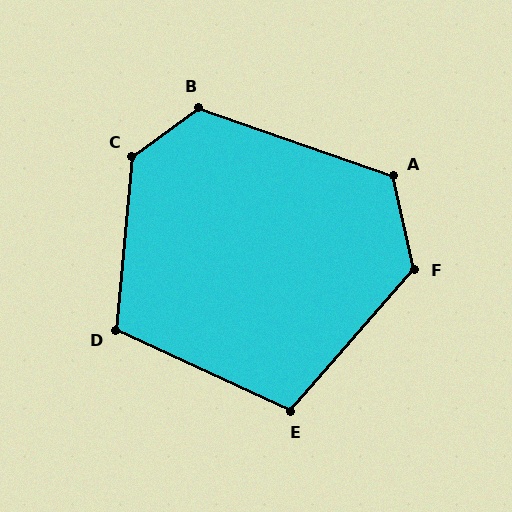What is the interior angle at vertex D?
Approximately 109 degrees (obtuse).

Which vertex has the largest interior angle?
C, at approximately 132 degrees.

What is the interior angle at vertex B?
Approximately 124 degrees (obtuse).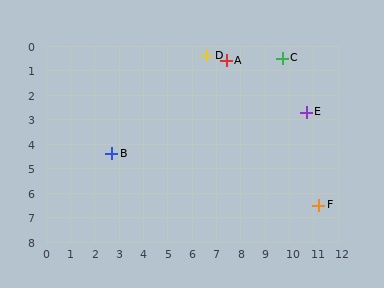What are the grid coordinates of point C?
Point C is at approximately (9.7, 0.5).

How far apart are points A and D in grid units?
Points A and D are about 0.8 grid units apart.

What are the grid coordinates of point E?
Point E is at approximately (10.7, 2.7).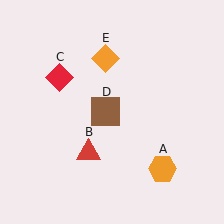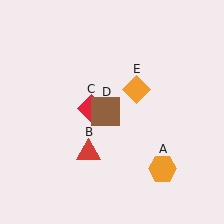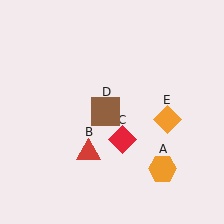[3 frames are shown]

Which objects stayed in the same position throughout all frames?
Orange hexagon (object A) and red triangle (object B) and brown square (object D) remained stationary.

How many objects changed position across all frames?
2 objects changed position: red diamond (object C), orange diamond (object E).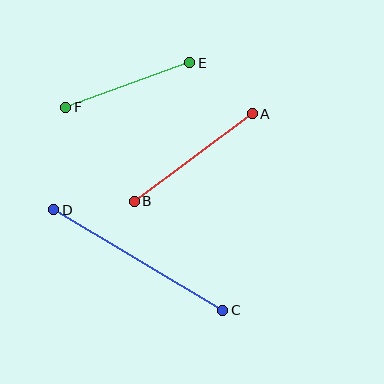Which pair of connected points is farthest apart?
Points C and D are farthest apart.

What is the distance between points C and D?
The distance is approximately 197 pixels.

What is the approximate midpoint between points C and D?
The midpoint is at approximately (138, 260) pixels.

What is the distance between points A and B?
The distance is approximately 147 pixels.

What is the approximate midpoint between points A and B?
The midpoint is at approximately (193, 158) pixels.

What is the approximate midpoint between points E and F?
The midpoint is at approximately (128, 85) pixels.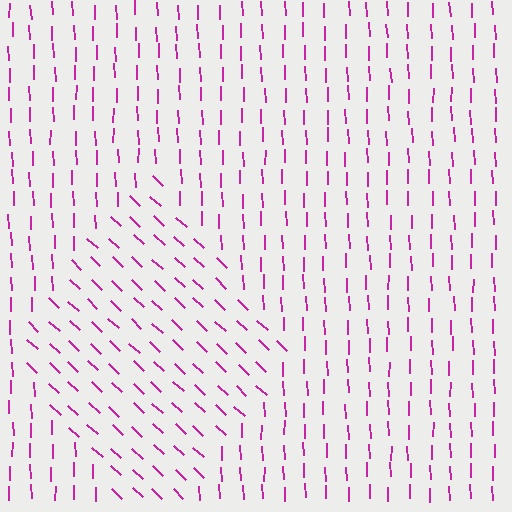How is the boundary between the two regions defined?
The boundary is defined purely by a change in line orientation (approximately 45 degrees difference). All lines are the same color and thickness.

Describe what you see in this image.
The image is filled with small magenta line segments. A diamond region in the image has lines oriented differently from the surrounding lines, creating a visible texture boundary.